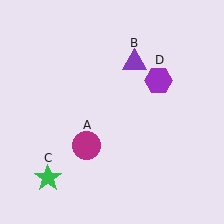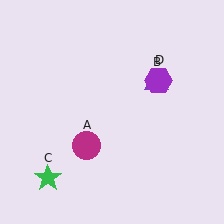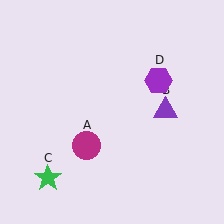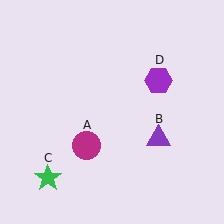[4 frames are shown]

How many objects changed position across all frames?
1 object changed position: purple triangle (object B).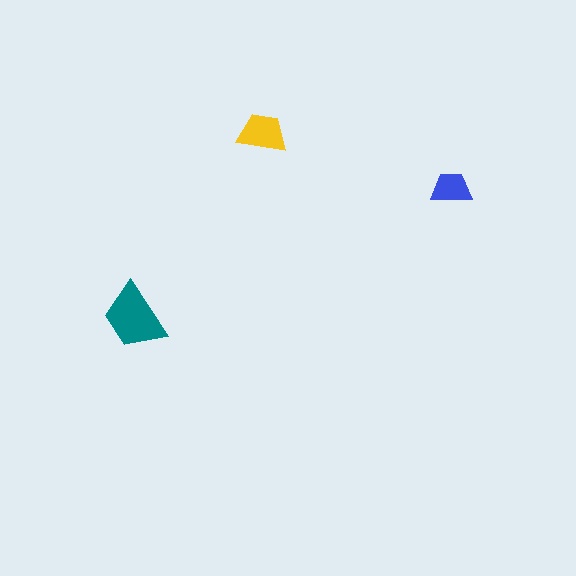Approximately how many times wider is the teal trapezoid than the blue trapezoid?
About 1.5 times wider.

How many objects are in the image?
There are 3 objects in the image.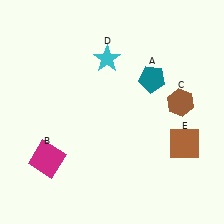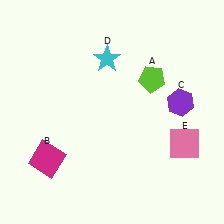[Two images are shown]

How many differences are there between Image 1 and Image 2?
There are 3 differences between the two images.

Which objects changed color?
A changed from teal to lime. C changed from brown to purple. E changed from brown to pink.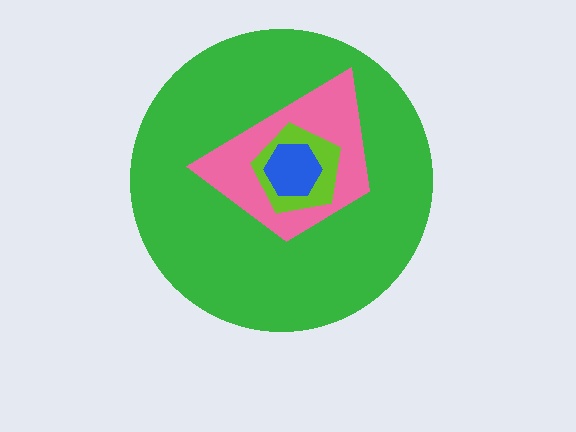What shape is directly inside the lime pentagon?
The blue hexagon.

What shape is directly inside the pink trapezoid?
The lime pentagon.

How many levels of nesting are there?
4.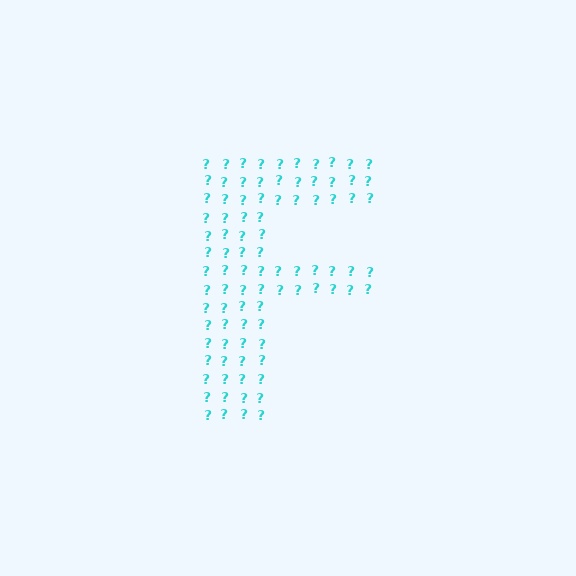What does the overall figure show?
The overall figure shows the letter F.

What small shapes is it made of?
It is made of small question marks.